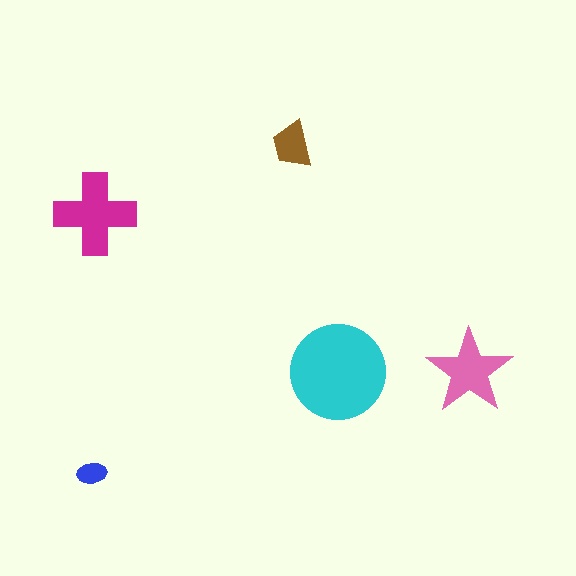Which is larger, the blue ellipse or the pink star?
The pink star.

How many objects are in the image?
There are 5 objects in the image.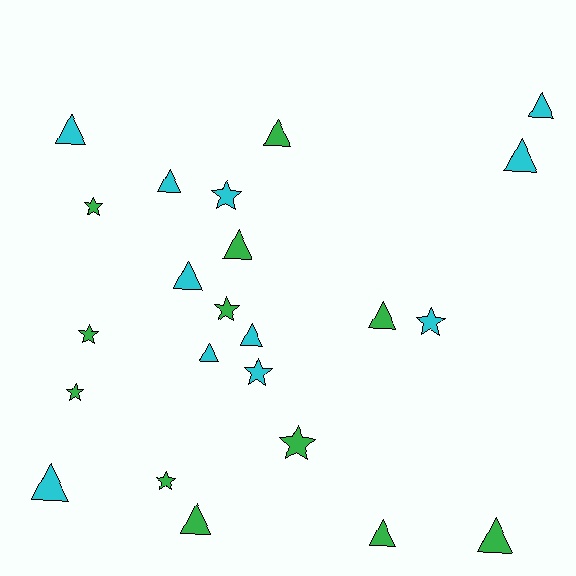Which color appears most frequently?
Green, with 12 objects.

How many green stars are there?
There are 6 green stars.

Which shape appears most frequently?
Triangle, with 14 objects.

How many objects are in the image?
There are 23 objects.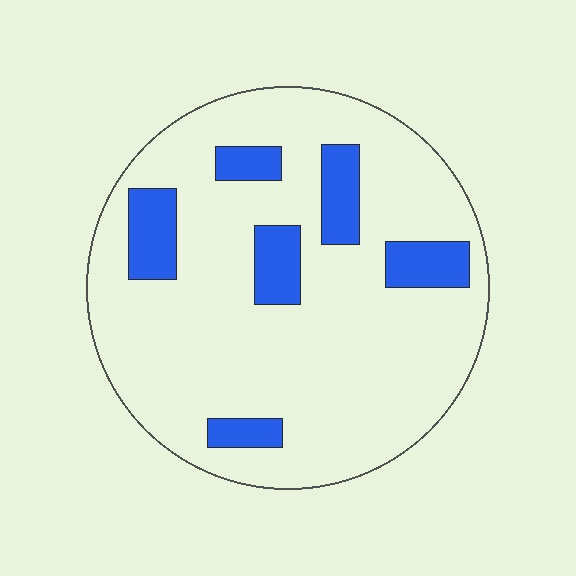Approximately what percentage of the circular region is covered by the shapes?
Approximately 15%.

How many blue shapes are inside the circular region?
6.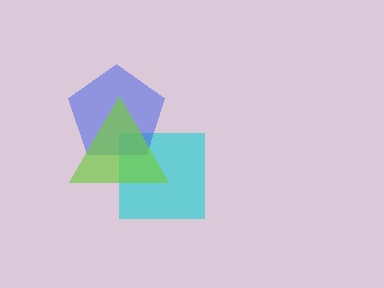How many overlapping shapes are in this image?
There are 3 overlapping shapes in the image.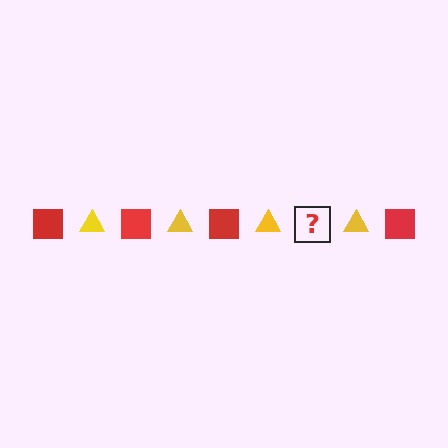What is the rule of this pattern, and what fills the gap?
The rule is that the pattern alternates between red square and yellow triangle. The gap should be filled with a red square.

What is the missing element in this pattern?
The missing element is a red square.